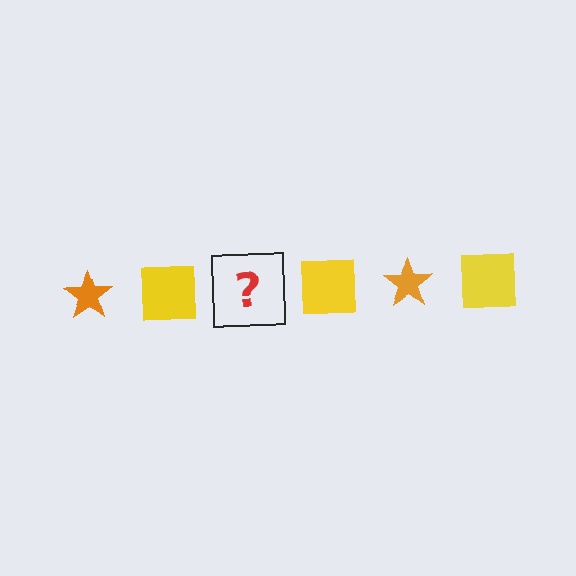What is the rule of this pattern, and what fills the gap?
The rule is that the pattern alternates between orange star and yellow square. The gap should be filled with an orange star.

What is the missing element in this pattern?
The missing element is an orange star.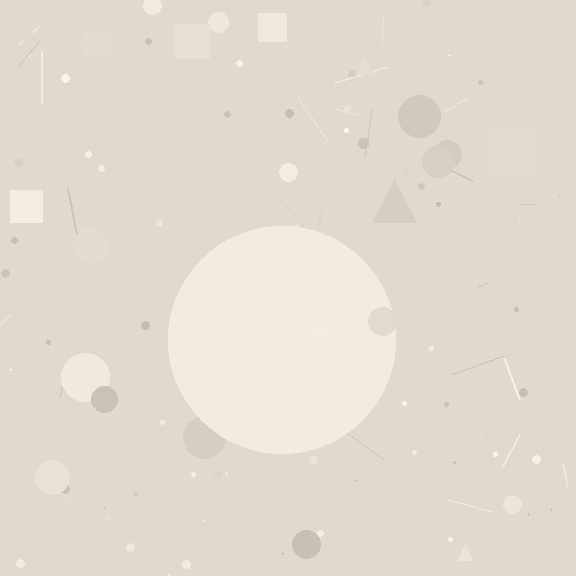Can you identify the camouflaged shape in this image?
The camouflaged shape is a circle.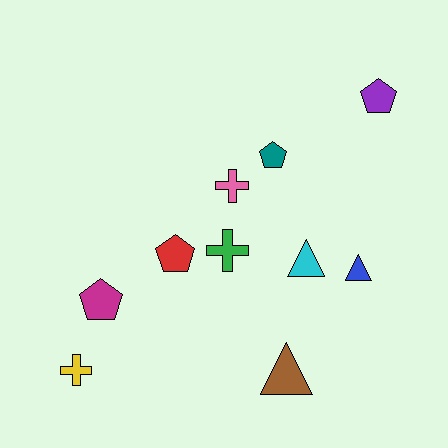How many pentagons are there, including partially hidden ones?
There are 4 pentagons.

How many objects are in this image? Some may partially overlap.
There are 10 objects.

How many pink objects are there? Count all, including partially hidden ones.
There is 1 pink object.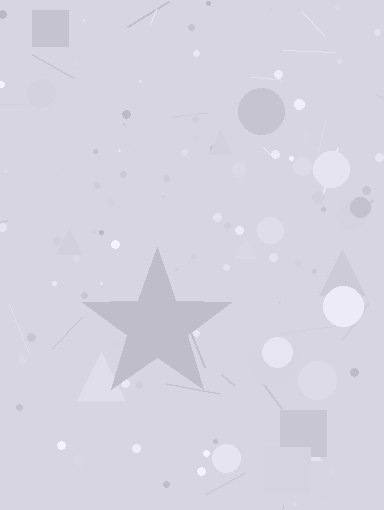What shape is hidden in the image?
A star is hidden in the image.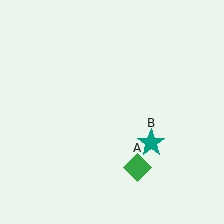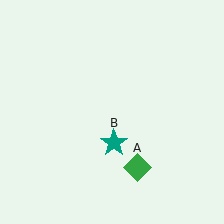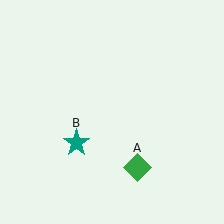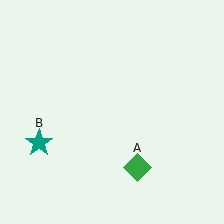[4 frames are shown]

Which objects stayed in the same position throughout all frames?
Green diamond (object A) remained stationary.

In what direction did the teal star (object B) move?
The teal star (object B) moved left.